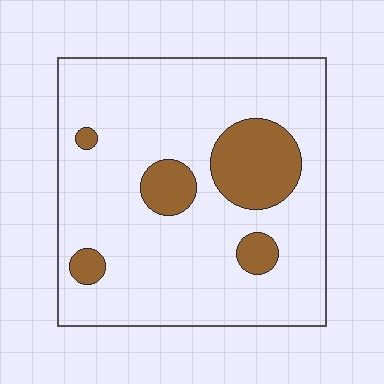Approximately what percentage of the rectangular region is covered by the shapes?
Approximately 15%.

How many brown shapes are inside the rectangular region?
5.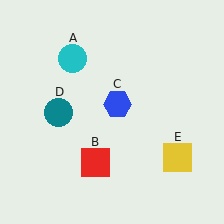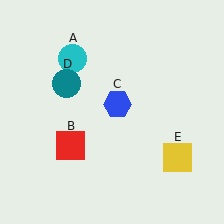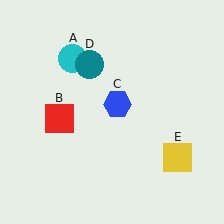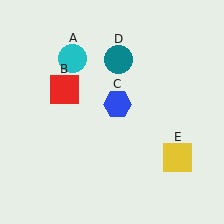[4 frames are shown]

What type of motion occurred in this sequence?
The red square (object B), teal circle (object D) rotated clockwise around the center of the scene.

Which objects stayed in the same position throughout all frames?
Cyan circle (object A) and blue hexagon (object C) and yellow square (object E) remained stationary.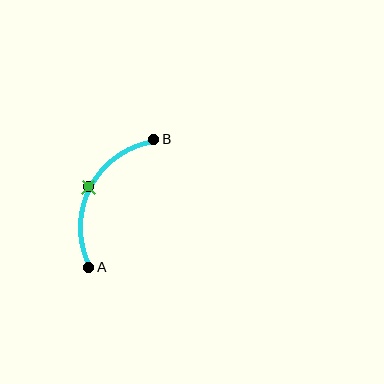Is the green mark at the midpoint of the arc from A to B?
Yes. The green mark lies on the arc at equal arc-length from both A and B — it is the arc midpoint.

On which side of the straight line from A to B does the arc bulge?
The arc bulges to the left of the straight line connecting A and B.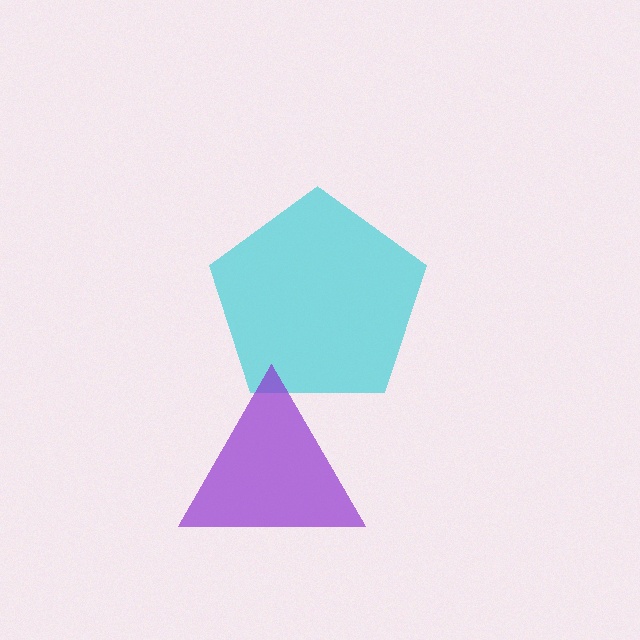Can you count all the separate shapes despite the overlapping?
Yes, there are 2 separate shapes.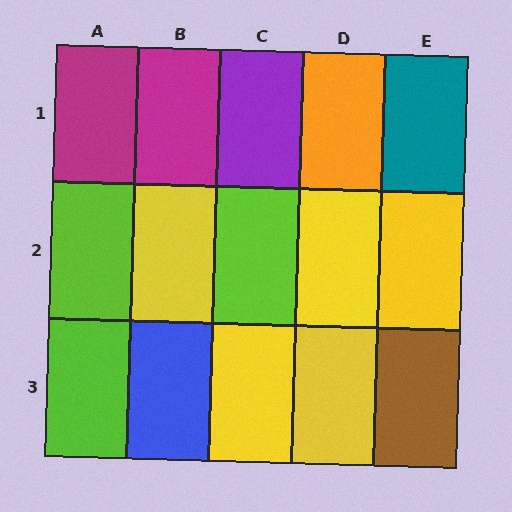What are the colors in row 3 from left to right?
Lime, blue, yellow, yellow, brown.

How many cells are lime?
3 cells are lime.